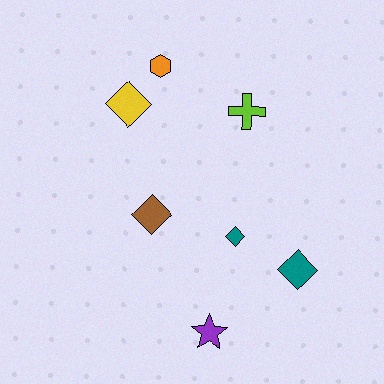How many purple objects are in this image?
There is 1 purple object.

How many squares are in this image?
There are no squares.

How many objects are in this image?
There are 7 objects.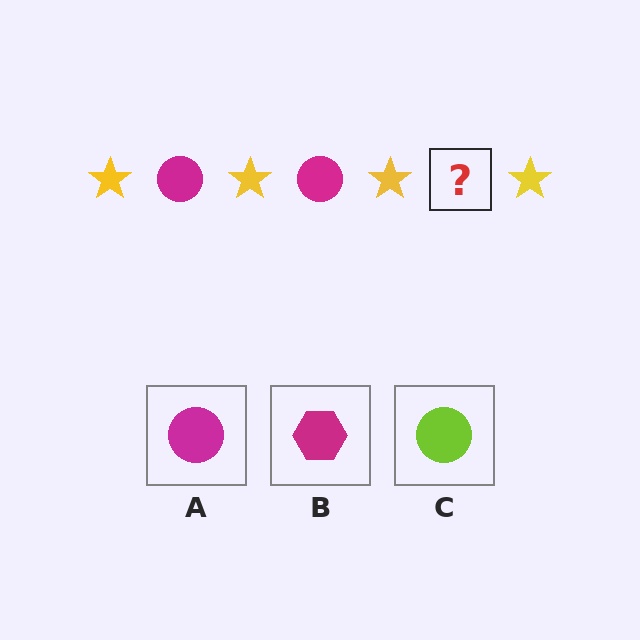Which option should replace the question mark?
Option A.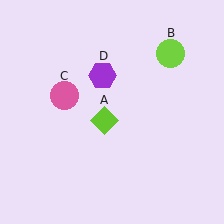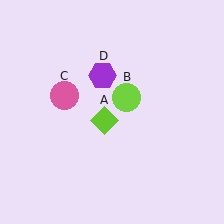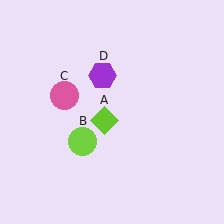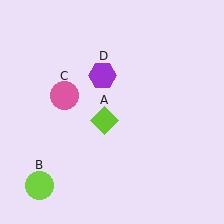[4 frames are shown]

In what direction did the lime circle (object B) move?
The lime circle (object B) moved down and to the left.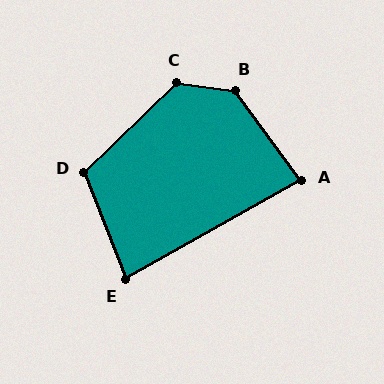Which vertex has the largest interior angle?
B, at approximately 134 degrees.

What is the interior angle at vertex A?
Approximately 83 degrees (acute).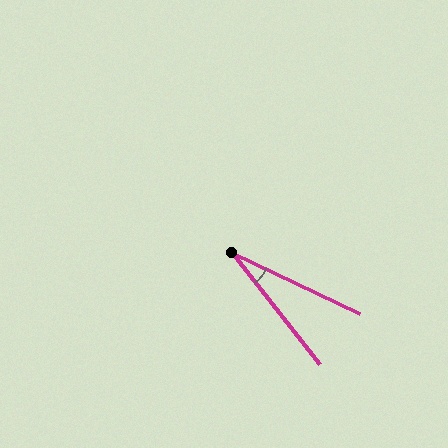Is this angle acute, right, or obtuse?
It is acute.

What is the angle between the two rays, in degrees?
Approximately 26 degrees.